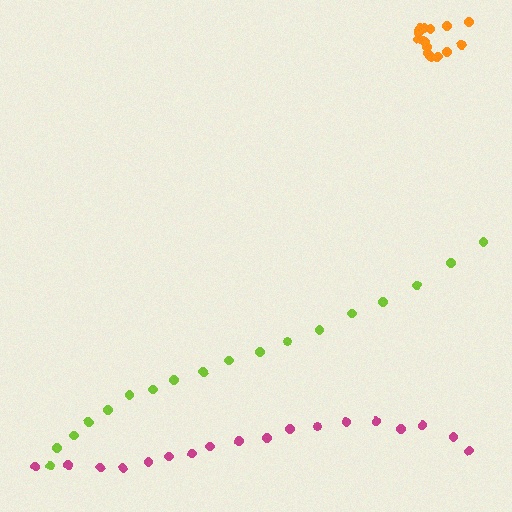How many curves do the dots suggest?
There are 3 distinct paths.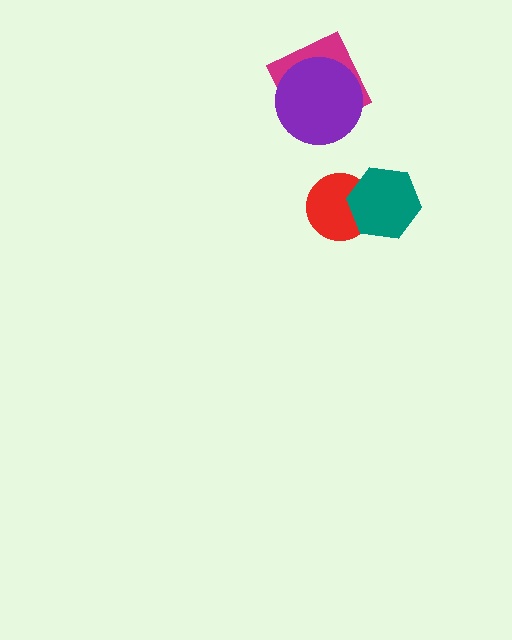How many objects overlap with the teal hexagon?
1 object overlaps with the teal hexagon.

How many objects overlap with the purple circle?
1 object overlaps with the purple circle.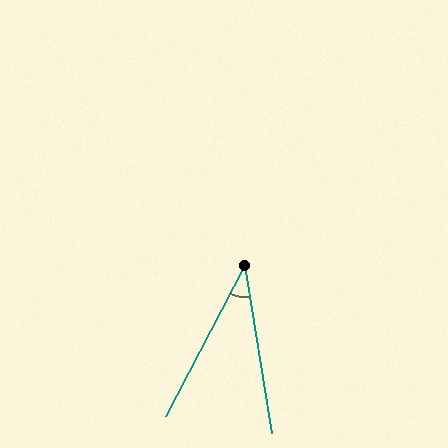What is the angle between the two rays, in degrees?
Approximately 37 degrees.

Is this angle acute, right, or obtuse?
It is acute.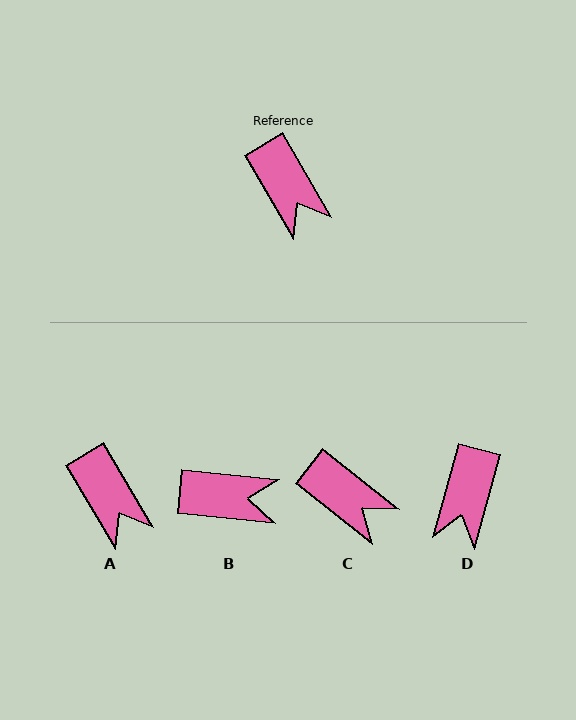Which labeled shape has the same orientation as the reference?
A.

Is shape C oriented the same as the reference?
No, it is off by about 21 degrees.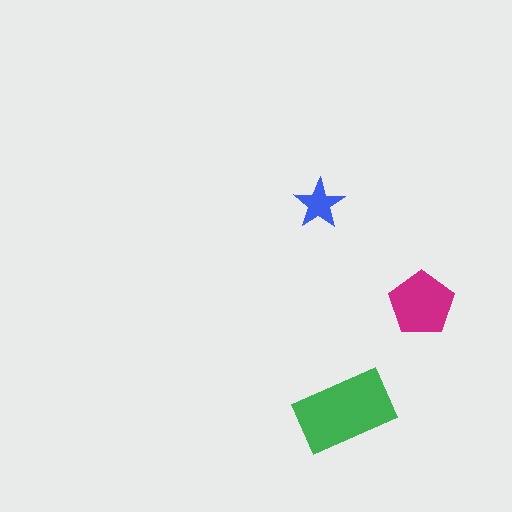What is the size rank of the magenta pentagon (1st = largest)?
2nd.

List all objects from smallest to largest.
The blue star, the magenta pentagon, the green rectangle.